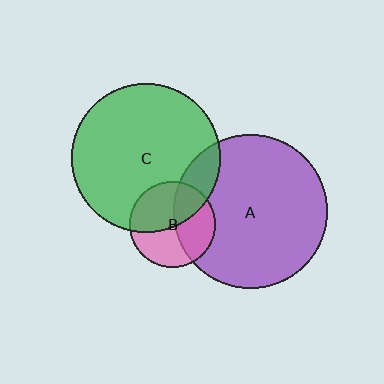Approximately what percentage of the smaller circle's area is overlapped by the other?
Approximately 15%.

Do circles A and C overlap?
Yes.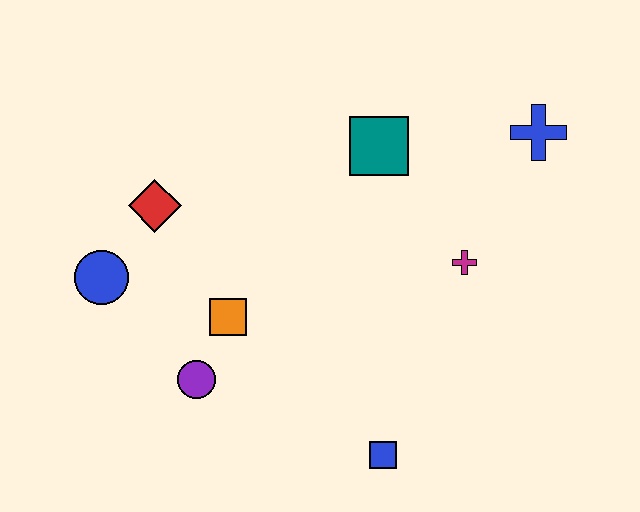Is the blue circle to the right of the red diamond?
No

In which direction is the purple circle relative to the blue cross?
The purple circle is to the left of the blue cross.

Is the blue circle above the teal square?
No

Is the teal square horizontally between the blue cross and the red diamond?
Yes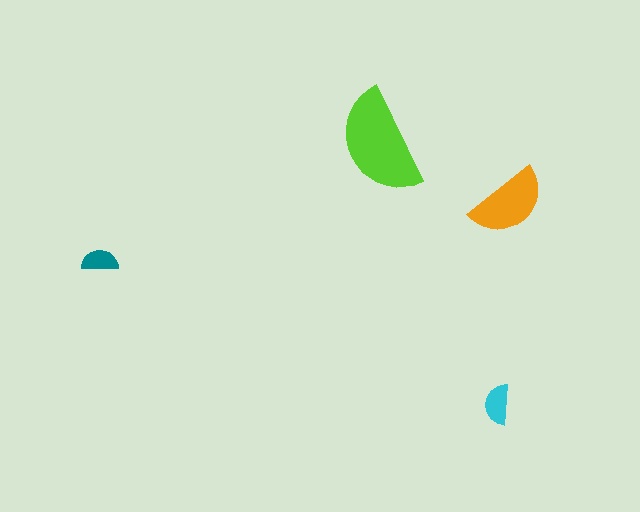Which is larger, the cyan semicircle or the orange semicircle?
The orange one.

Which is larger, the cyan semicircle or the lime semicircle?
The lime one.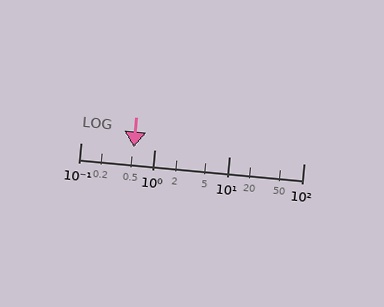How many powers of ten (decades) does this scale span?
The scale spans 3 decades, from 0.1 to 100.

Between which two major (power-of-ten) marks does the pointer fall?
The pointer is between 0.1 and 1.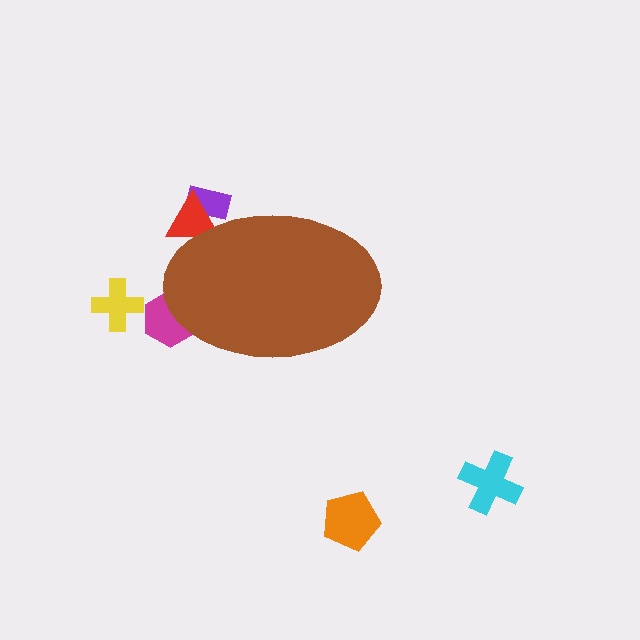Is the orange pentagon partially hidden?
No, the orange pentagon is fully visible.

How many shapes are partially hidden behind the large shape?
3 shapes are partially hidden.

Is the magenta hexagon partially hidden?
Yes, the magenta hexagon is partially hidden behind the brown ellipse.